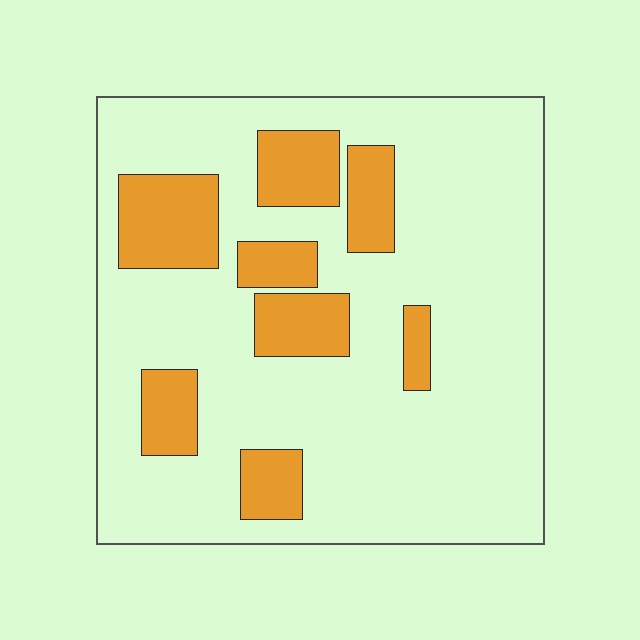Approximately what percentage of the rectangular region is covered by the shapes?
Approximately 20%.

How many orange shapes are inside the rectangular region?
8.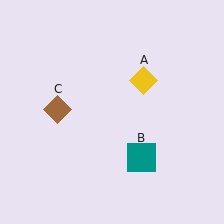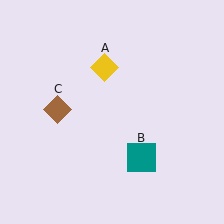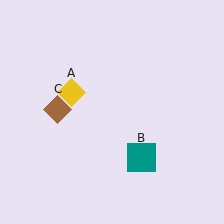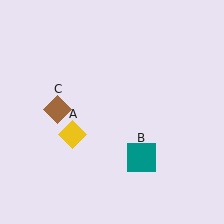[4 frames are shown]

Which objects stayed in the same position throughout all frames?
Teal square (object B) and brown diamond (object C) remained stationary.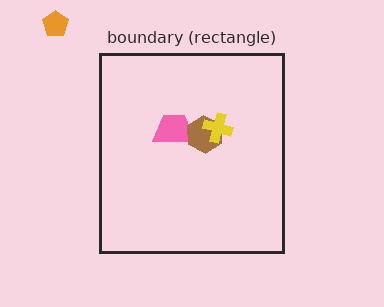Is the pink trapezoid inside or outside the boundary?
Inside.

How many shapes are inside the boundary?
3 inside, 1 outside.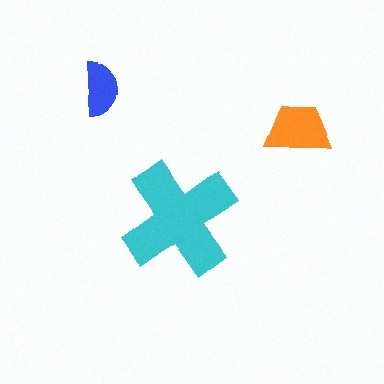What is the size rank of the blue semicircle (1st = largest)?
3rd.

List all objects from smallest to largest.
The blue semicircle, the orange trapezoid, the cyan cross.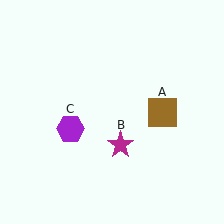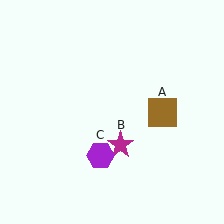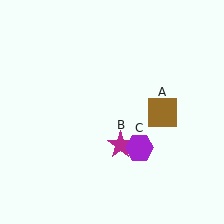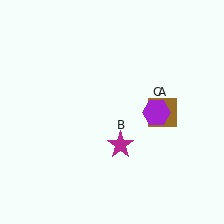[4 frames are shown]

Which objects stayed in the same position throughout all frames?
Brown square (object A) and magenta star (object B) remained stationary.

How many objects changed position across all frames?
1 object changed position: purple hexagon (object C).